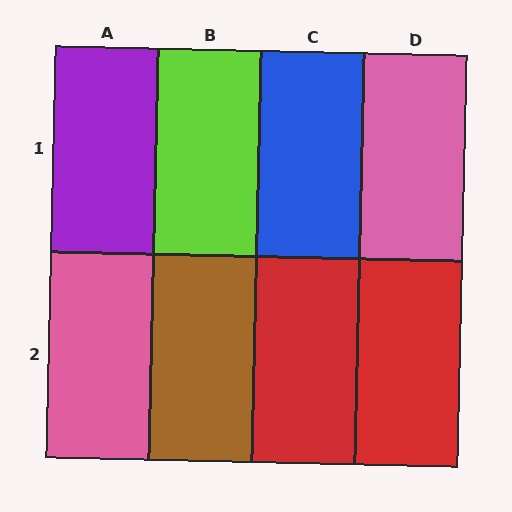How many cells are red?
2 cells are red.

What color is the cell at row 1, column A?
Purple.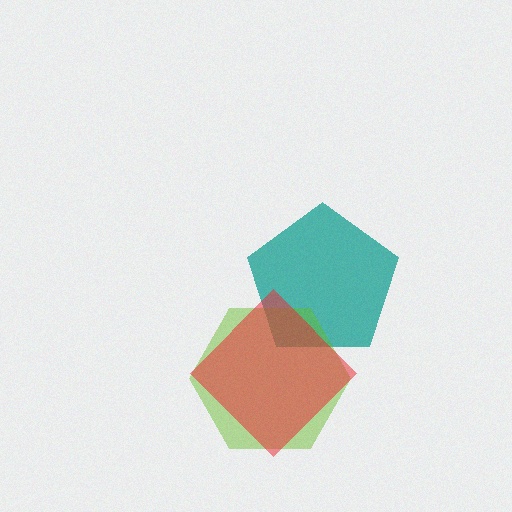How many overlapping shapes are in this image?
There are 3 overlapping shapes in the image.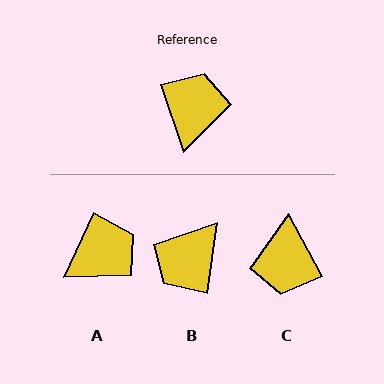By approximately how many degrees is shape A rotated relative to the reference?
Approximately 43 degrees clockwise.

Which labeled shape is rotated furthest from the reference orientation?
C, about 170 degrees away.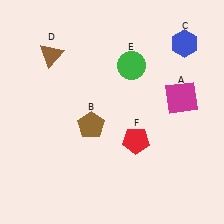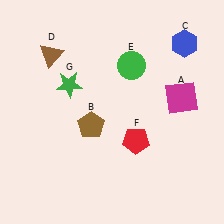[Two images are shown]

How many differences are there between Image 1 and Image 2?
There is 1 difference between the two images.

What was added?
A green star (G) was added in Image 2.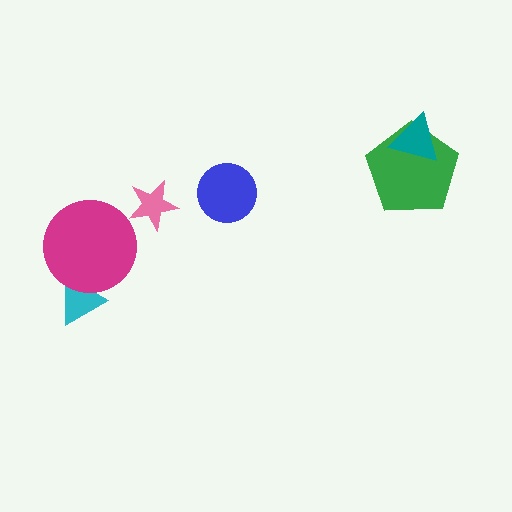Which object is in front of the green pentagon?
The teal triangle is in front of the green pentagon.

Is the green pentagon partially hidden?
Yes, it is partially covered by another shape.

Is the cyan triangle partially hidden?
Yes, it is partially covered by another shape.